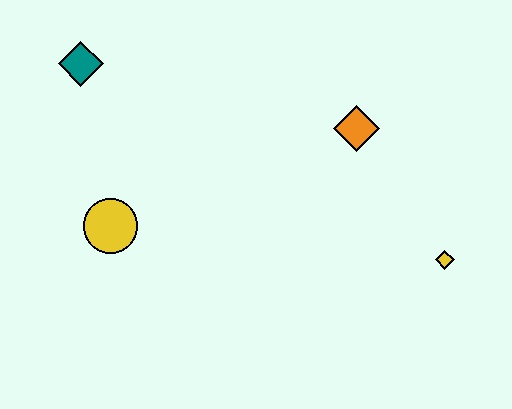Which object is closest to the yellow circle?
The teal diamond is closest to the yellow circle.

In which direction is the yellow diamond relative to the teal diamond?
The yellow diamond is to the right of the teal diamond.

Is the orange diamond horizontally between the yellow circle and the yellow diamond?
Yes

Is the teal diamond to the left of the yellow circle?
Yes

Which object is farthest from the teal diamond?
The yellow diamond is farthest from the teal diamond.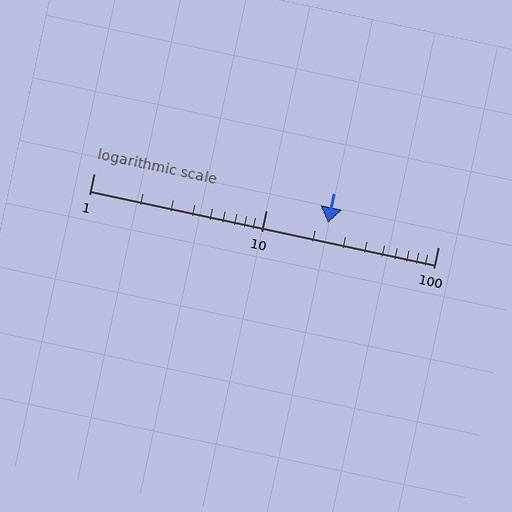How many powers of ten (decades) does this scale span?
The scale spans 2 decades, from 1 to 100.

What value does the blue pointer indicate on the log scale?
The pointer indicates approximately 23.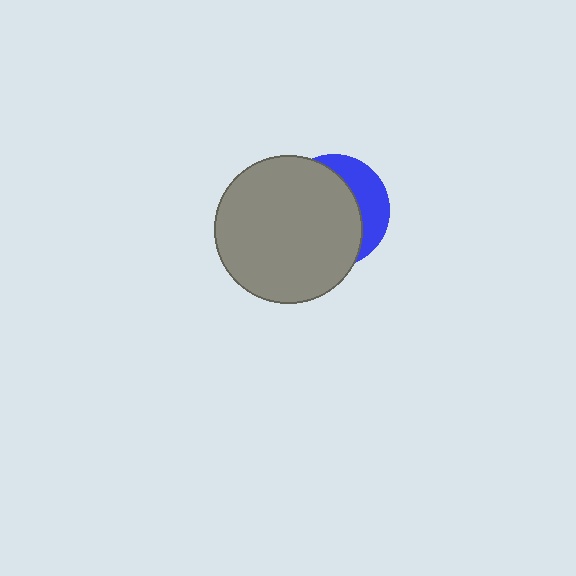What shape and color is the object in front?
The object in front is a gray circle.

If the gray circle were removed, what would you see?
You would see the complete blue circle.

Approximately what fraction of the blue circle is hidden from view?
Roughly 70% of the blue circle is hidden behind the gray circle.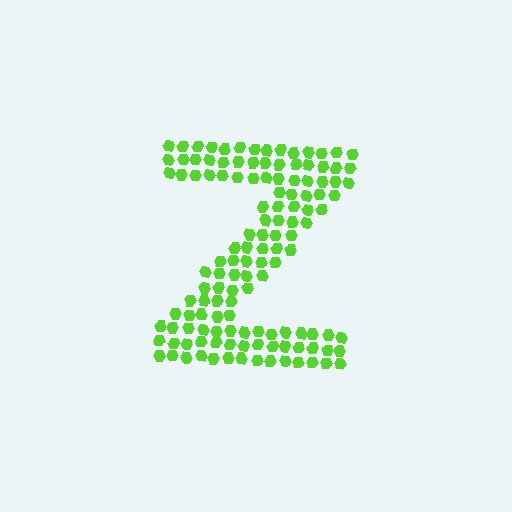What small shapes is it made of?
It is made of small hexagons.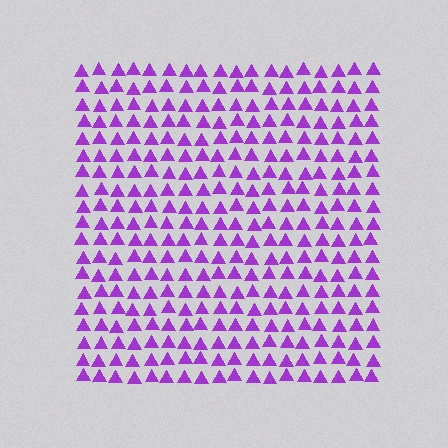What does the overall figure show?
The overall figure shows a square.